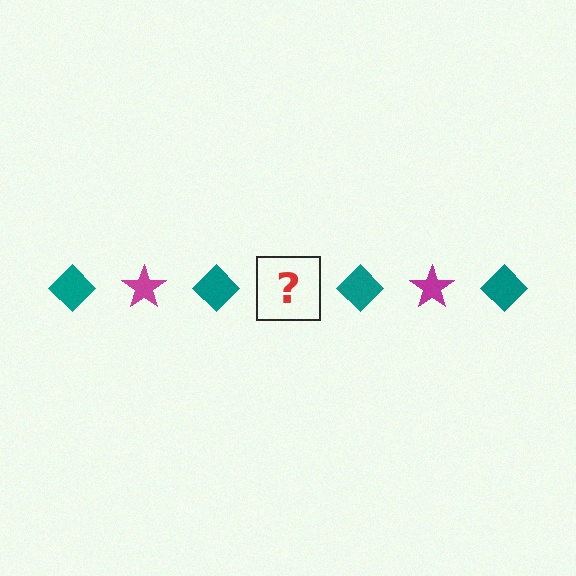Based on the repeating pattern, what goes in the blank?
The blank should be a magenta star.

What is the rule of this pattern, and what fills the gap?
The rule is that the pattern alternates between teal diamond and magenta star. The gap should be filled with a magenta star.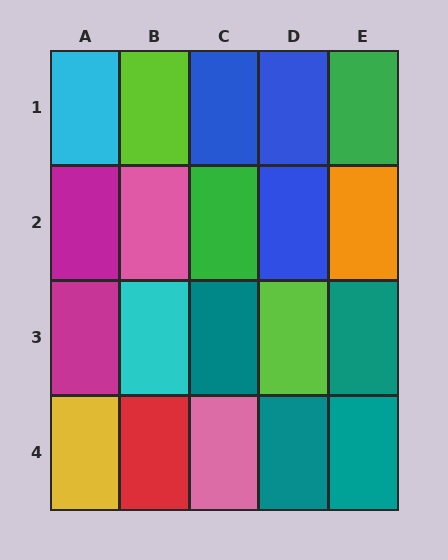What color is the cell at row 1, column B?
Lime.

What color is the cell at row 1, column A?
Cyan.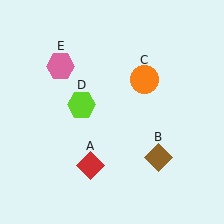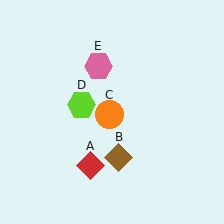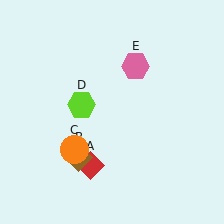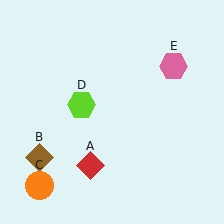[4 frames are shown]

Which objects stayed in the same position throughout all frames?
Red diamond (object A) and lime hexagon (object D) remained stationary.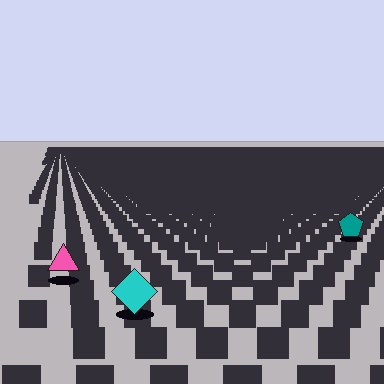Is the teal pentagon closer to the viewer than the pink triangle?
No. The pink triangle is closer — you can tell from the texture gradient: the ground texture is coarser near it.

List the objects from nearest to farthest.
From nearest to farthest: the cyan diamond, the pink triangle, the teal pentagon.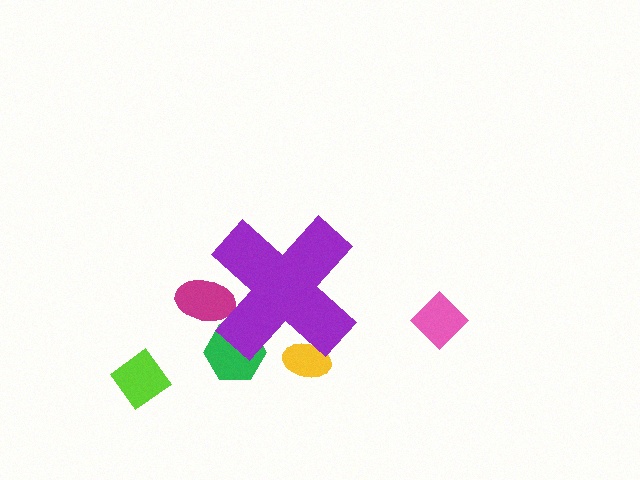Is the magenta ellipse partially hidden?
Yes, the magenta ellipse is partially hidden behind the purple cross.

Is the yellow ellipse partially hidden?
Yes, the yellow ellipse is partially hidden behind the purple cross.